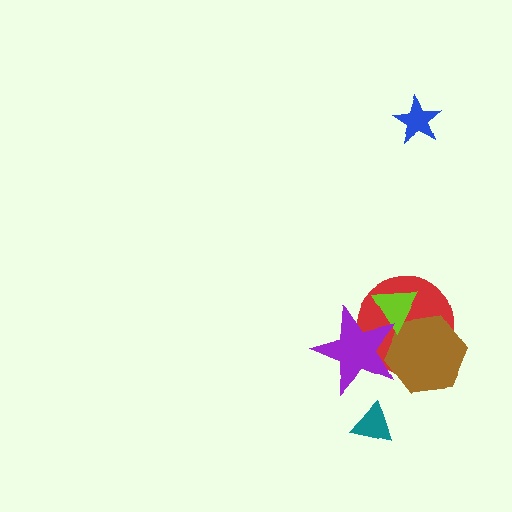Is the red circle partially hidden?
Yes, it is partially covered by another shape.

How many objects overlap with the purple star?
3 objects overlap with the purple star.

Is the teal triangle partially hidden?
No, no other shape covers it.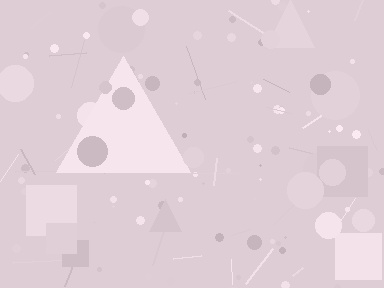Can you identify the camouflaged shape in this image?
The camouflaged shape is a triangle.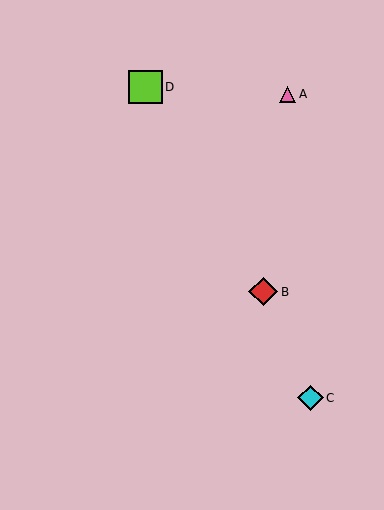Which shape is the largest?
The lime square (labeled D) is the largest.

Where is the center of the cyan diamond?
The center of the cyan diamond is at (311, 398).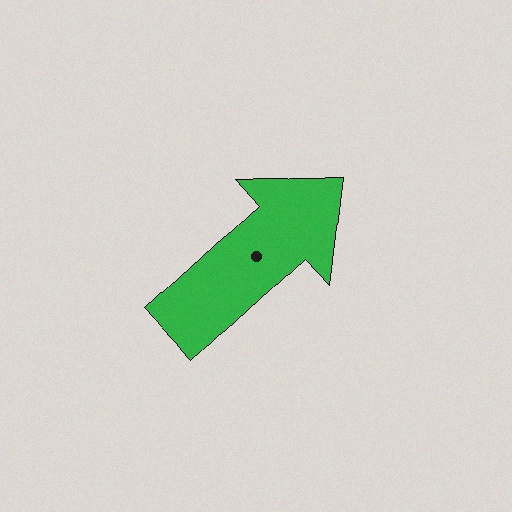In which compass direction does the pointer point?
Northeast.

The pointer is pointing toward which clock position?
Roughly 2 o'clock.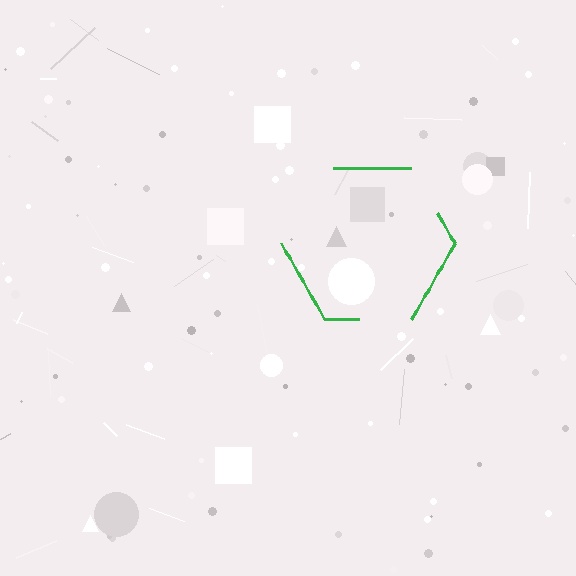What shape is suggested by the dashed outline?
The dashed outline suggests a hexagon.